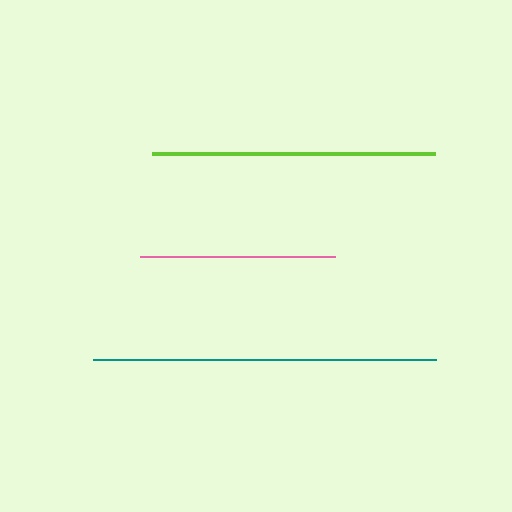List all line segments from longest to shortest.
From longest to shortest: teal, lime, pink.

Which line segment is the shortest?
The pink line is the shortest at approximately 196 pixels.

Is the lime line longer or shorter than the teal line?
The teal line is longer than the lime line.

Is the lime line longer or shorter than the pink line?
The lime line is longer than the pink line.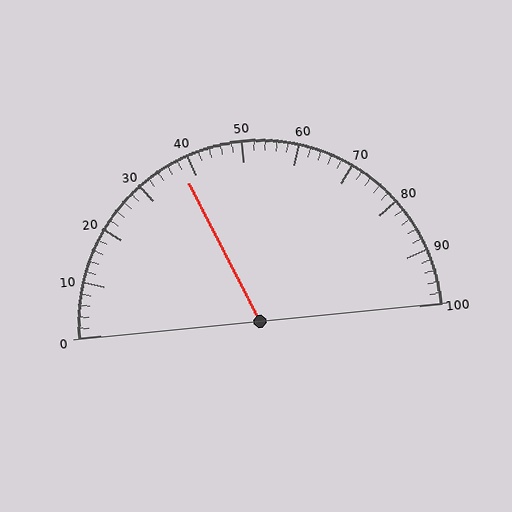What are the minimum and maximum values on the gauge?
The gauge ranges from 0 to 100.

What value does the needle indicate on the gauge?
The needle indicates approximately 38.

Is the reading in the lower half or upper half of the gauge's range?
The reading is in the lower half of the range (0 to 100).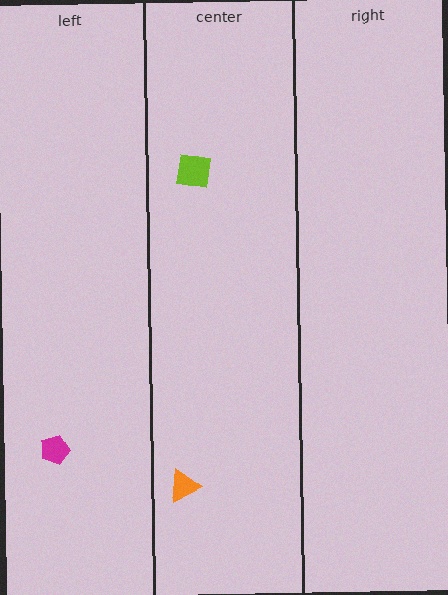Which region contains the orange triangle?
The center region.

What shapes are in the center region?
The orange triangle, the lime square.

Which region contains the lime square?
The center region.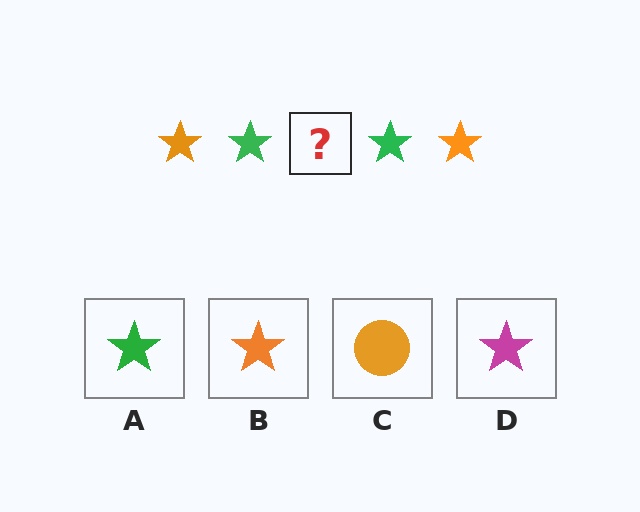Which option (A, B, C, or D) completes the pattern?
B.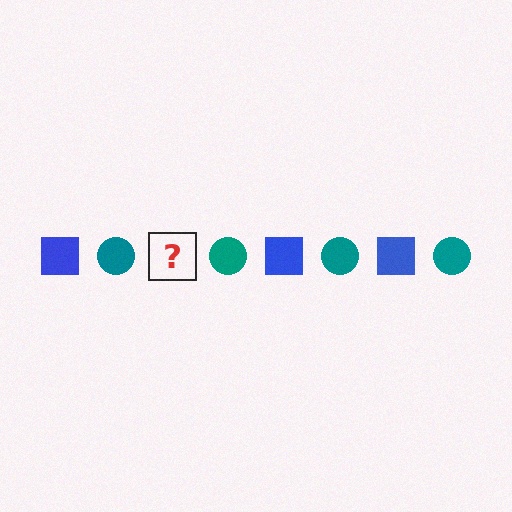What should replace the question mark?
The question mark should be replaced with a blue square.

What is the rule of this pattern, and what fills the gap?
The rule is that the pattern alternates between blue square and teal circle. The gap should be filled with a blue square.